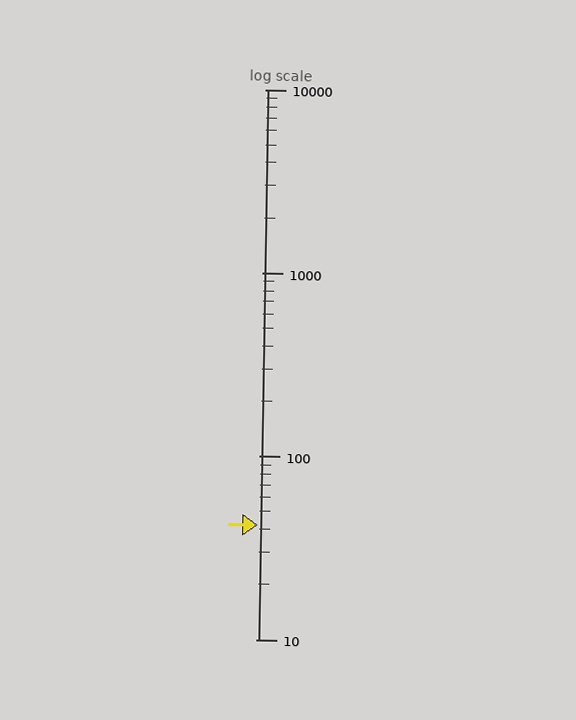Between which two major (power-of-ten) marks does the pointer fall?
The pointer is between 10 and 100.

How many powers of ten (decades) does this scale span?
The scale spans 3 decades, from 10 to 10000.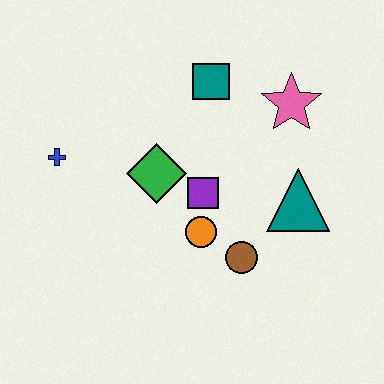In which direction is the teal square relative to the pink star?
The teal square is to the left of the pink star.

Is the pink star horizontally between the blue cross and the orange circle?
No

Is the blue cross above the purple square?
Yes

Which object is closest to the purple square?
The orange circle is closest to the purple square.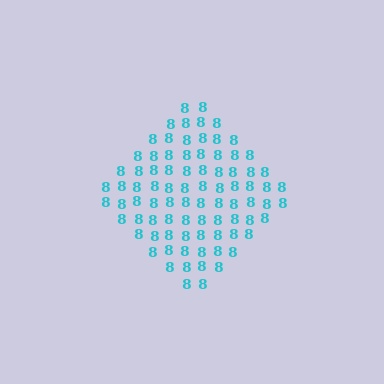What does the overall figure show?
The overall figure shows a diamond.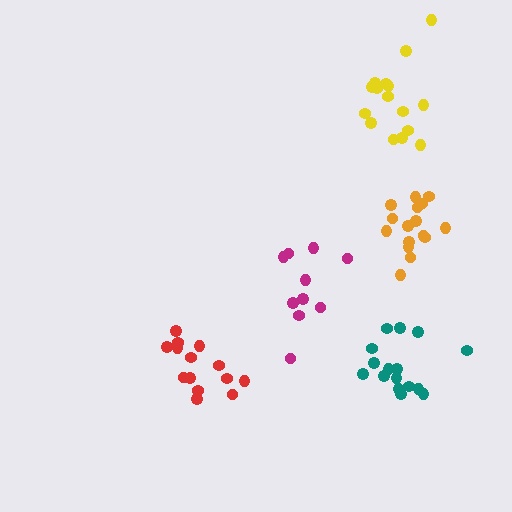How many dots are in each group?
Group 1: 16 dots, Group 2: 10 dots, Group 3: 14 dots, Group 4: 16 dots, Group 5: 16 dots (72 total).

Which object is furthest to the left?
The red cluster is leftmost.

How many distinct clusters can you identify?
There are 5 distinct clusters.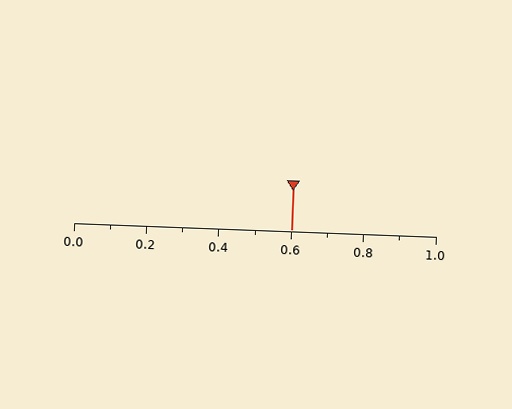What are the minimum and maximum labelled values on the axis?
The axis runs from 0.0 to 1.0.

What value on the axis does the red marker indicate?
The marker indicates approximately 0.6.